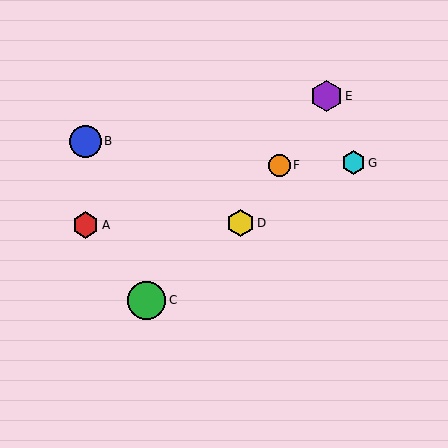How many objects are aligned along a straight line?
3 objects (D, E, F) are aligned along a straight line.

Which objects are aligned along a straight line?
Objects D, E, F are aligned along a straight line.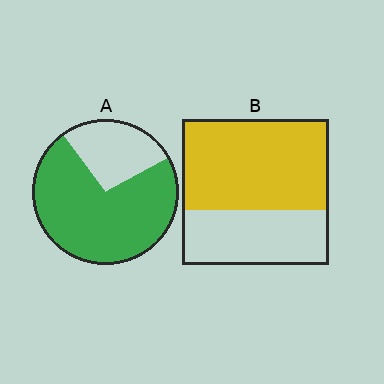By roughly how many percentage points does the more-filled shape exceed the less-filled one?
By roughly 10 percentage points (A over B).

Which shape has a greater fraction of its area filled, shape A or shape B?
Shape A.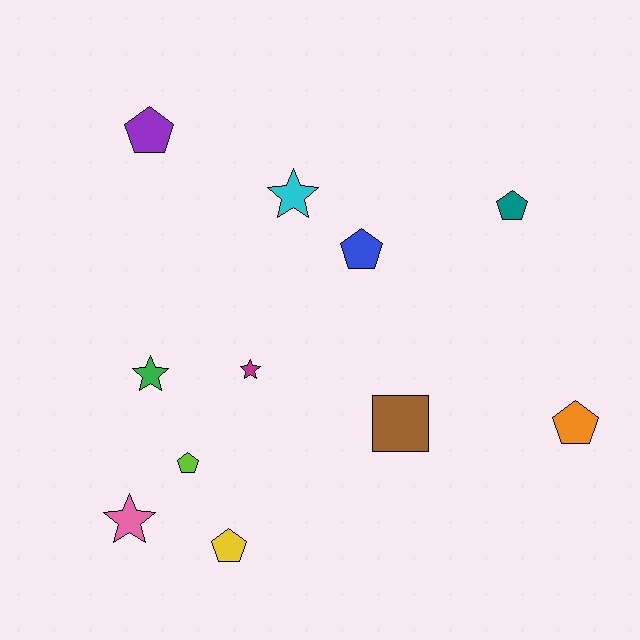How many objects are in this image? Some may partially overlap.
There are 11 objects.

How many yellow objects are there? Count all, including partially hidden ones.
There is 1 yellow object.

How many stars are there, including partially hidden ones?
There are 4 stars.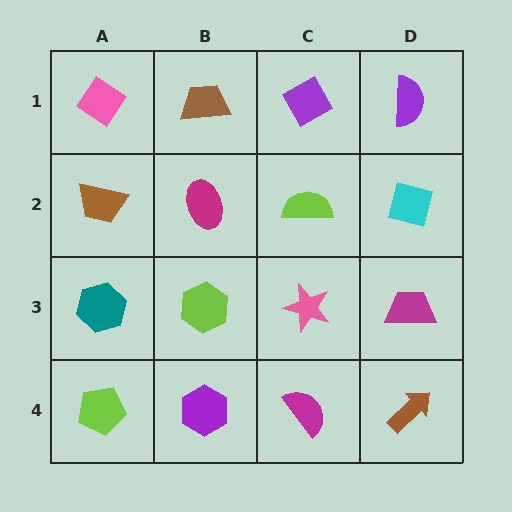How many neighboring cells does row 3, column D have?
3.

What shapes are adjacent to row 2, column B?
A brown trapezoid (row 1, column B), a lime hexagon (row 3, column B), a brown trapezoid (row 2, column A), a lime semicircle (row 2, column C).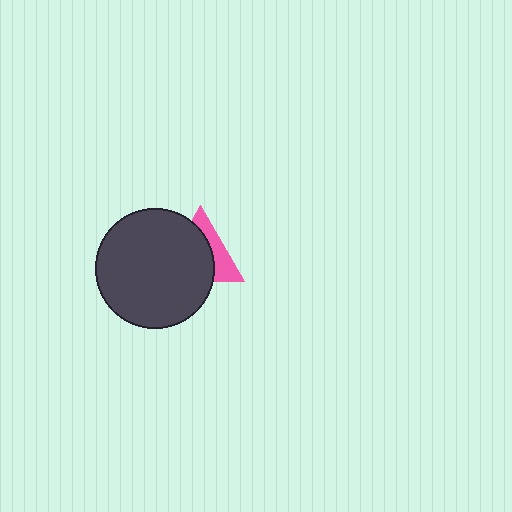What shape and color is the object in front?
The object in front is a dark gray circle.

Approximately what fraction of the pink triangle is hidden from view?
Roughly 63% of the pink triangle is hidden behind the dark gray circle.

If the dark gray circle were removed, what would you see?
You would see the complete pink triangle.